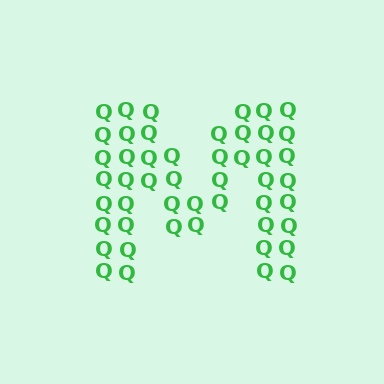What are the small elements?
The small elements are letter Q's.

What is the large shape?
The large shape is the letter M.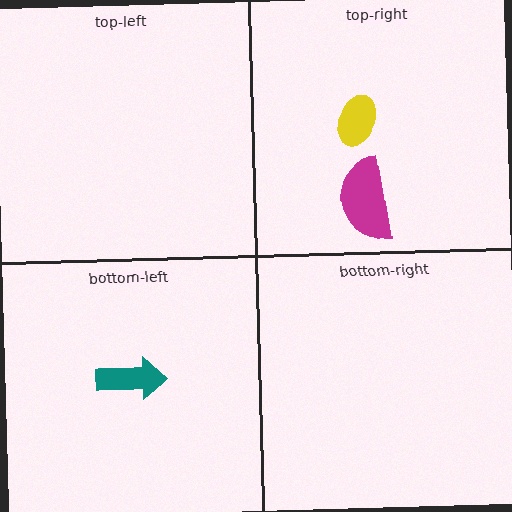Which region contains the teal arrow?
The bottom-left region.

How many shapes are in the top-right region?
2.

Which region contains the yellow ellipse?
The top-right region.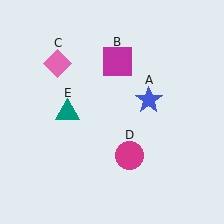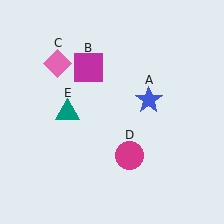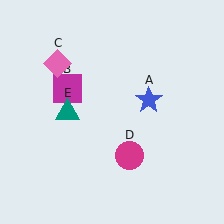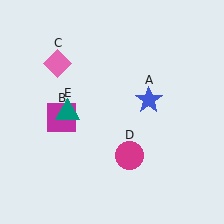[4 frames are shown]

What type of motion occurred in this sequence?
The magenta square (object B) rotated counterclockwise around the center of the scene.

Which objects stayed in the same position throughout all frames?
Blue star (object A) and pink diamond (object C) and magenta circle (object D) and teal triangle (object E) remained stationary.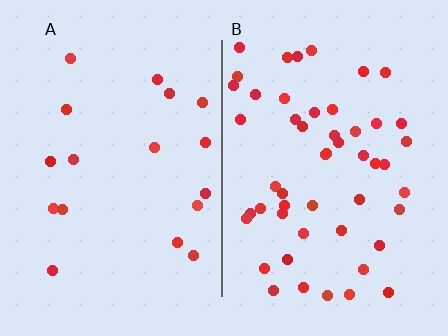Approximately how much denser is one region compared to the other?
Approximately 2.9× — region B over region A.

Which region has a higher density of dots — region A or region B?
B (the right).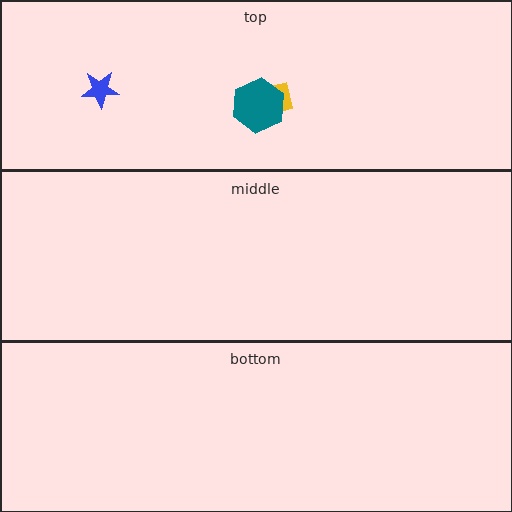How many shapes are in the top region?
3.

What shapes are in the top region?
The blue star, the yellow square, the teal hexagon.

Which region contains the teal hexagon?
The top region.